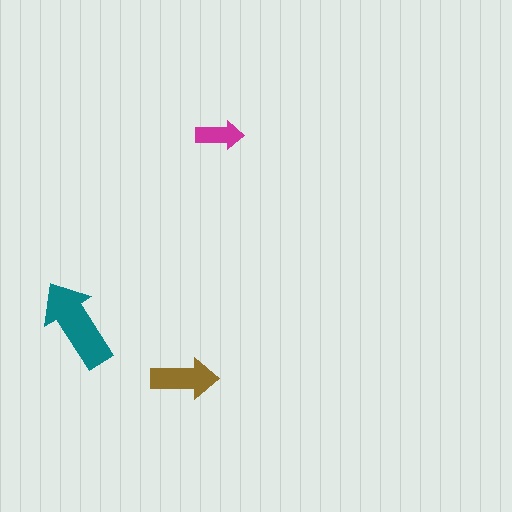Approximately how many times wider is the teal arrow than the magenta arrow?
About 2 times wider.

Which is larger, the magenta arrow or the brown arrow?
The brown one.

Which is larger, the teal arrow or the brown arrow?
The teal one.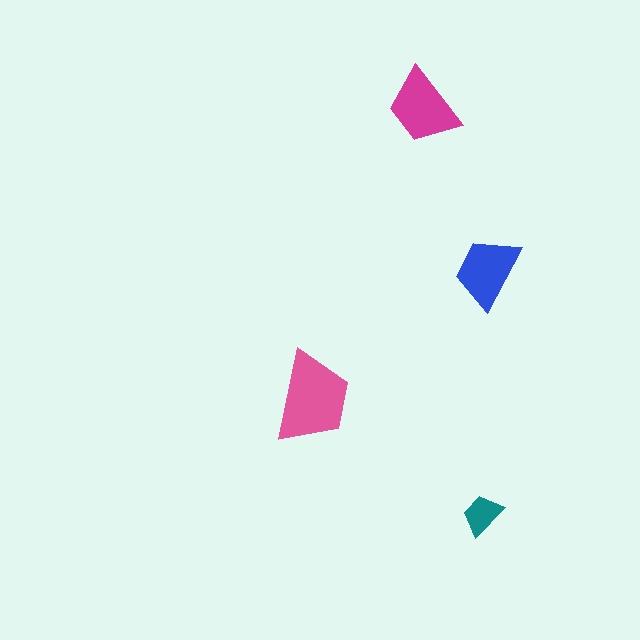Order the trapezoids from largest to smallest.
the pink one, the magenta one, the blue one, the teal one.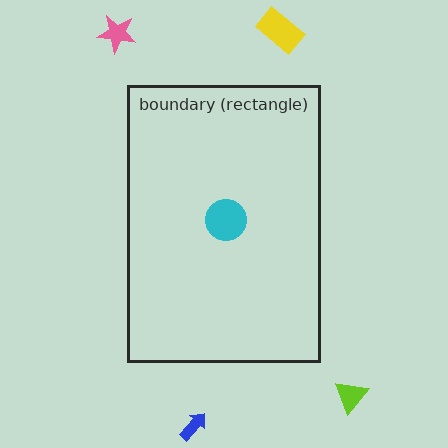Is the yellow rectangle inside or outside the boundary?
Outside.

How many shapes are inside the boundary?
1 inside, 4 outside.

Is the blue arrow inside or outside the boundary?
Outside.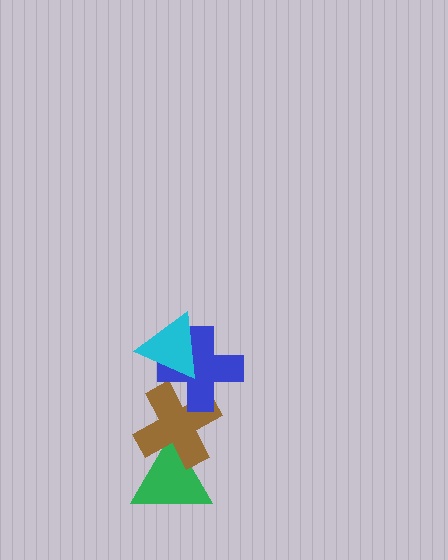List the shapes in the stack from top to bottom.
From top to bottom: the cyan triangle, the blue cross, the brown cross, the green triangle.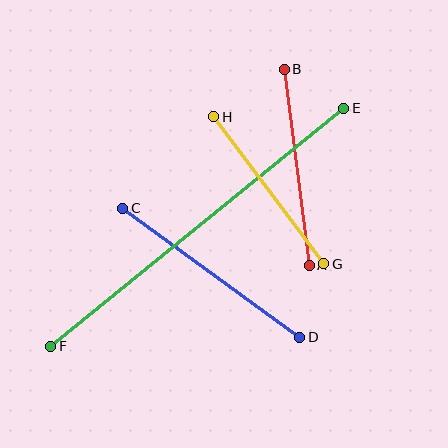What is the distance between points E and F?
The distance is approximately 377 pixels.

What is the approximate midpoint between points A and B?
The midpoint is at approximately (297, 167) pixels.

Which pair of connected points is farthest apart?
Points E and F are farthest apart.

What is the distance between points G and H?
The distance is approximately 183 pixels.